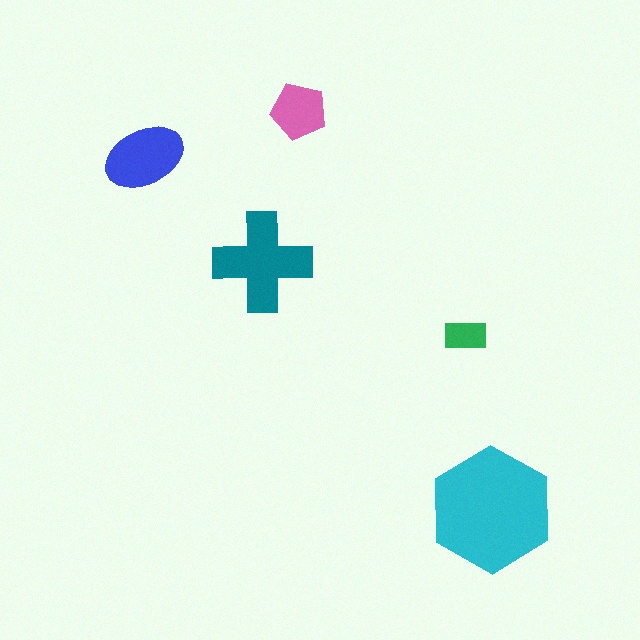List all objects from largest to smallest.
The cyan hexagon, the teal cross, the blue ellipse, the pink pentagon, the green rectangle.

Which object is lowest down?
The cyan hexagon is bottommost.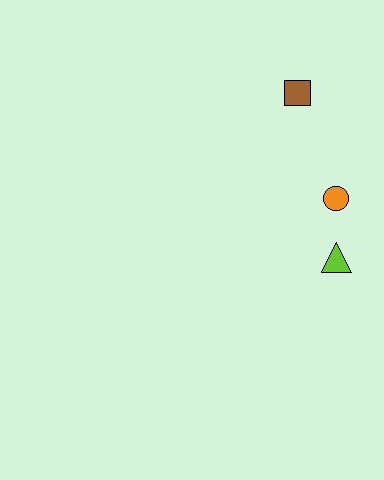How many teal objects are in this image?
There are no teal objects.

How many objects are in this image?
There are 3 objects.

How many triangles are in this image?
There is 1 triangle.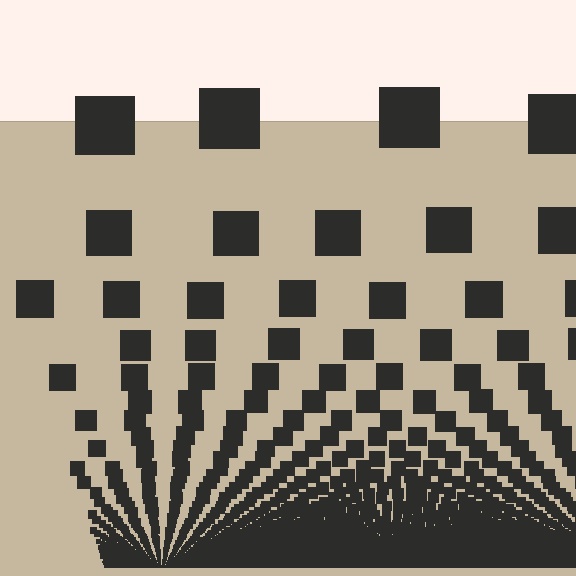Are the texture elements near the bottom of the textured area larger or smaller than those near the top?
Smaller. The gradient is inverted — elements near the bottom are smaller and denser.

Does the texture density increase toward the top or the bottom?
Density increases toward the bottom.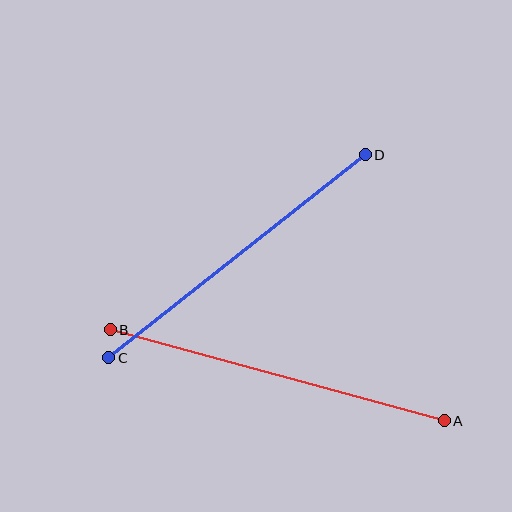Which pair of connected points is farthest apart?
Points A and B are farthest apart.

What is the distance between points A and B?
The distance is approximately 346 pixels.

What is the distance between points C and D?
The distance is approximately 327 pixels.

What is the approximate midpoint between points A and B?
The midpoint is at approximately (277, 375) pixels.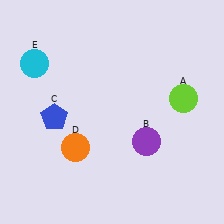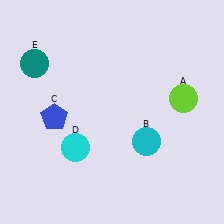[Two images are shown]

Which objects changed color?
B changed from purple to cyan. D changed from orange to cyan. E changed from cyan to teal.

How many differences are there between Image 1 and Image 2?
There are 3 differences between the two images.